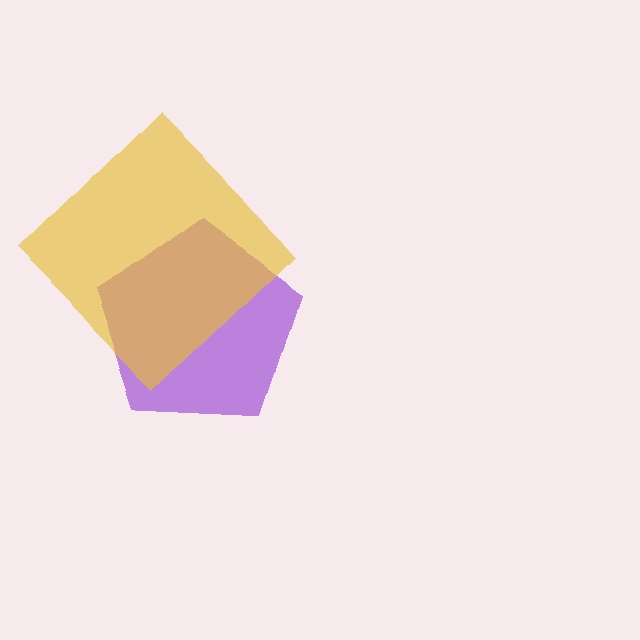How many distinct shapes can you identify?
There are 2 distinct shapes: a purple pentagon, a yellow diamond.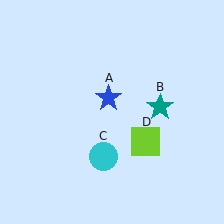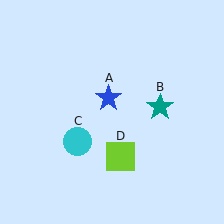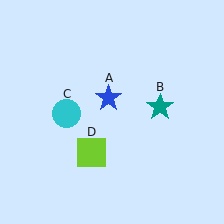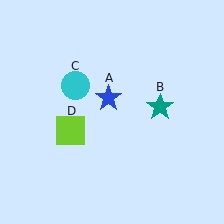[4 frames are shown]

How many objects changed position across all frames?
2 objects changed position: cyan circle (object C), lime square (object D).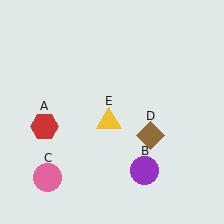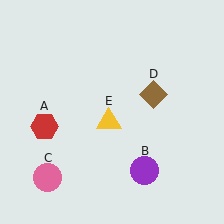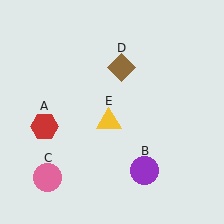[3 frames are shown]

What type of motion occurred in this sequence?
The brown diamond (object D) rotated counterclockwise around the center of the scene.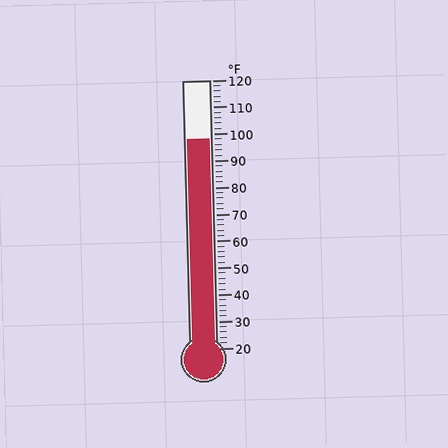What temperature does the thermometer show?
The thermometer shows approximately 98°F.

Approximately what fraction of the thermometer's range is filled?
The thermometer is filled to approximately 80% of its range.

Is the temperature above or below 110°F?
The temperature is below 110°F.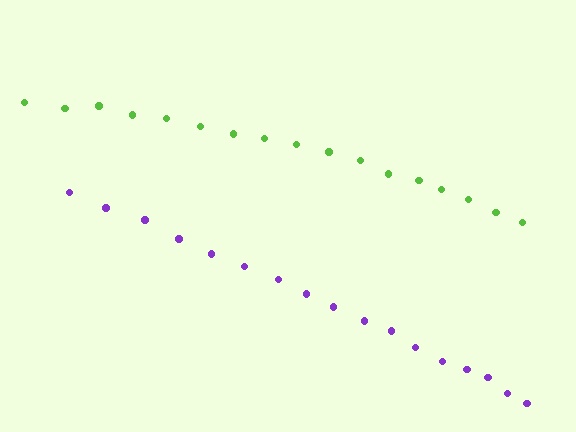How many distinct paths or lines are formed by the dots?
There are 2 distinct paths.